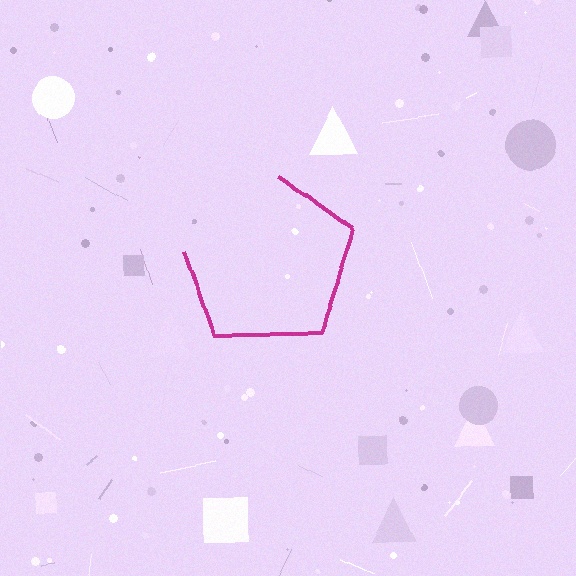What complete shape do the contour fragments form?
The contour fragments form a pentagon.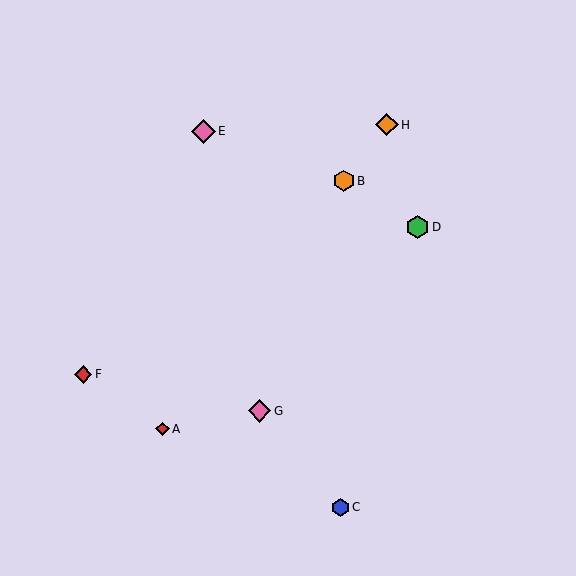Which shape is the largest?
The pink diamond (labeled E) is the largest.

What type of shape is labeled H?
Shape H is an orange diamond.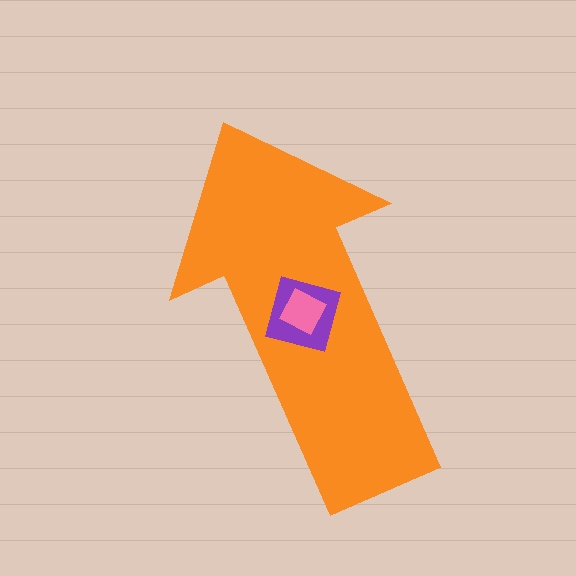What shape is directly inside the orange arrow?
The purple square.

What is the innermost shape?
The pink square.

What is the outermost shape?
The orange arrow.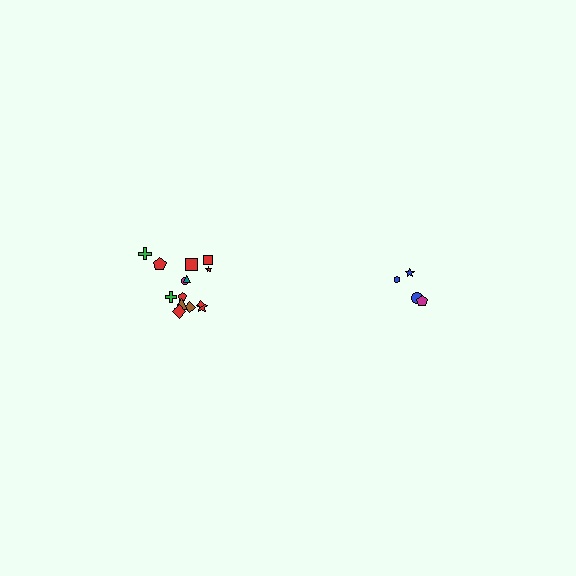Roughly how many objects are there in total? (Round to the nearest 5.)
Roughly 20 objects in total.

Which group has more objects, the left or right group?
The left group.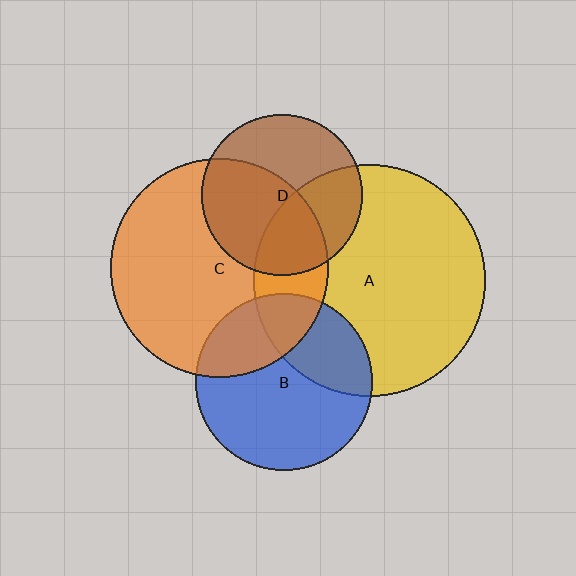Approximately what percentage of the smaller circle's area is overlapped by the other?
Approximately 50%.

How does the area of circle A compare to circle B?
Approximately 1.7 times.